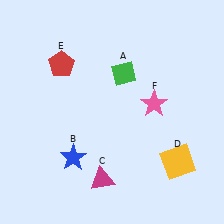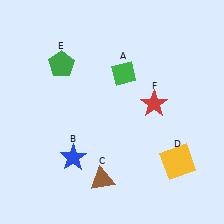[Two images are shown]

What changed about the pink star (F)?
In Image 1, F is pink. In Image 2, it changed to red.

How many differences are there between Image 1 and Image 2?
There are 3 differences between the two images.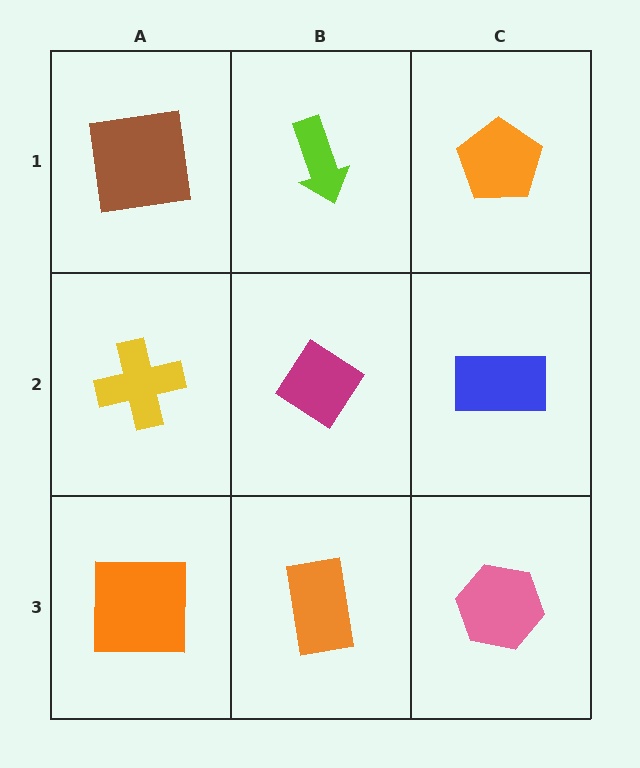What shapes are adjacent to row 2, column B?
A lime arrow (row 1, column B), an orange rectangle (row 3, column B), a yellow cross (row 2, column A), a blue rectangle (row 2, column C).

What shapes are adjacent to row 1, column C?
A blue rectangle (row 2, column C), a lime arrow (row 1, column B).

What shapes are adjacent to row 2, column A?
A brown square (row 1, column A), an orange square (row 3, column A), a magenta diamond (row 2, column B).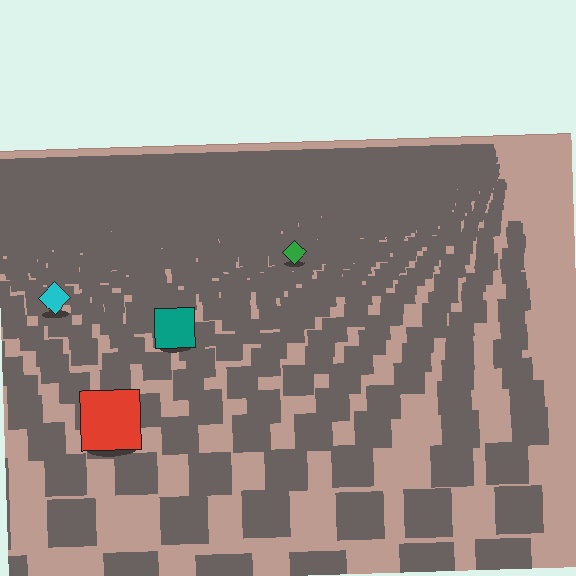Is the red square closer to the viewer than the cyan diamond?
Yes. The red square is closer — you can tell from the texture gradient: the ground texture is coarser near it.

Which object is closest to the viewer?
The red square is closest. The texture marks near it are larger and more spread out.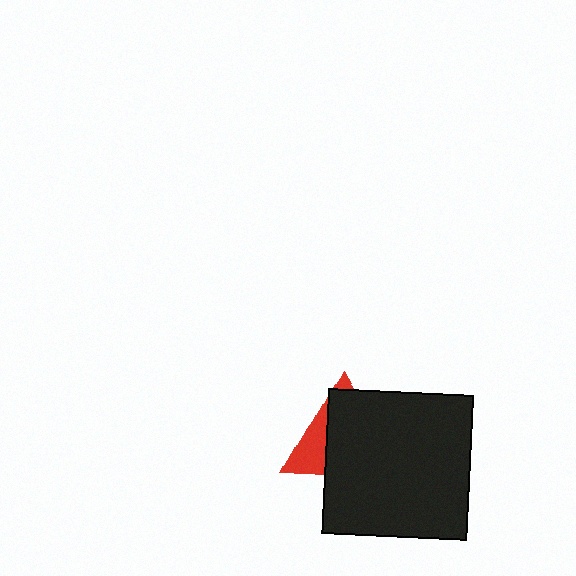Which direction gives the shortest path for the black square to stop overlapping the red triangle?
Moving toward the lower-right gives the shortest separation.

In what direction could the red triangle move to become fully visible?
The red triangle could move toward the upper-left. That would shift it out from behind the black square entirely.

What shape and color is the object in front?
The object in front is a black square.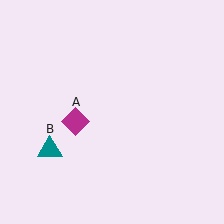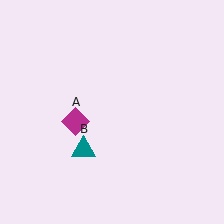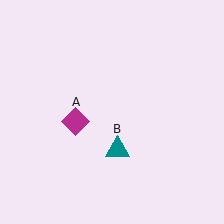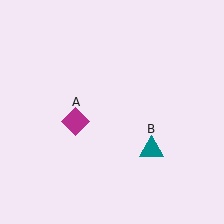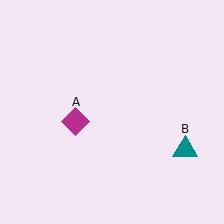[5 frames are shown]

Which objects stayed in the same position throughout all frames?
Magenta diamond (object A) remained stationary.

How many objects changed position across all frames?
1 object changed position: teal triangle (object B).